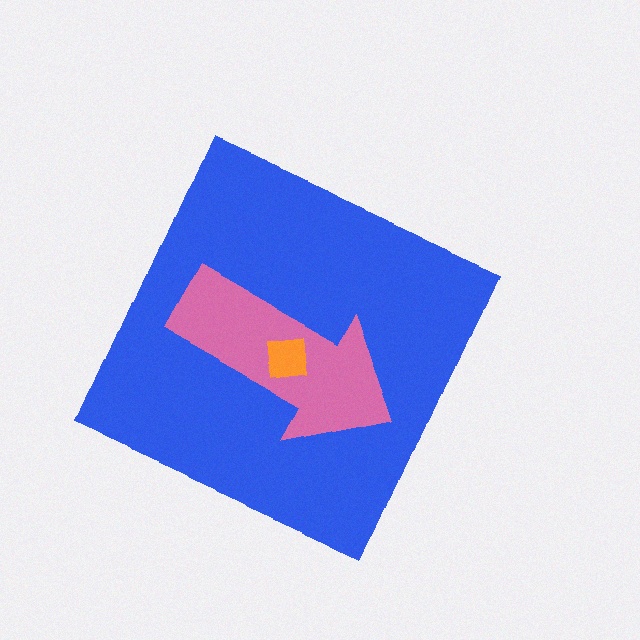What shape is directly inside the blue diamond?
The pink arrow.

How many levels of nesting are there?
3.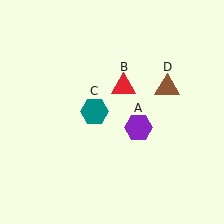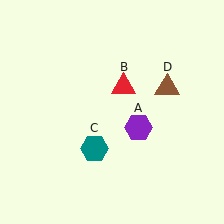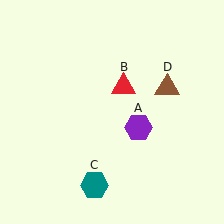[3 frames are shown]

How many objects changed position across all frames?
1 object changed position: teal hexagon (object C).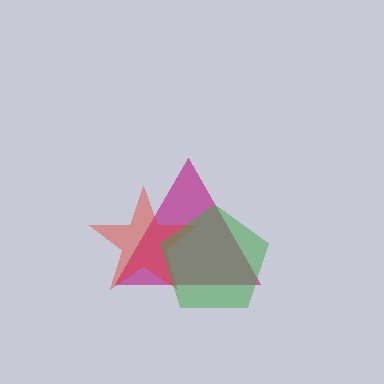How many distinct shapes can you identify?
There are 3 distinct shapes: a magenta triangle, a red star, a green pentagon.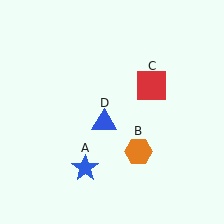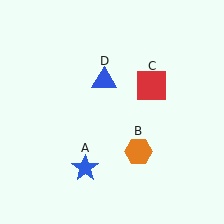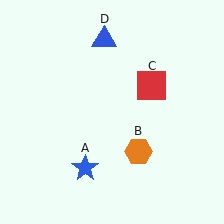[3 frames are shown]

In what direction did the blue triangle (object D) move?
The blue triangle (object D) moved up.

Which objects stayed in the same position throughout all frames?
Blue star (object A) and orange hexagon (object B) and red square (object C) remained stationary.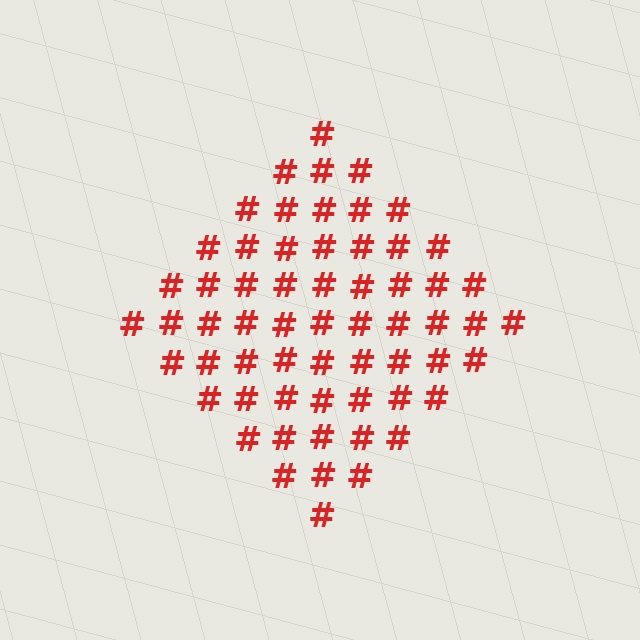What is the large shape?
The large shape is a diamond.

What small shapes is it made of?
It is made of small hash symbols.